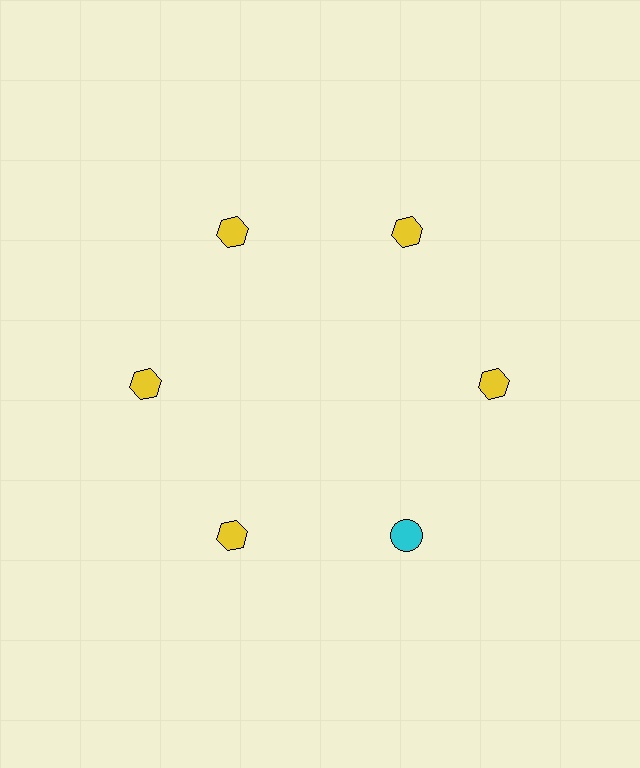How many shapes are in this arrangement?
There are 6 shapes arranged in a ring pattern.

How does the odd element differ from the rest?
It differs in both color (cyan instead of yellow) and shape (circle instead of hexagon).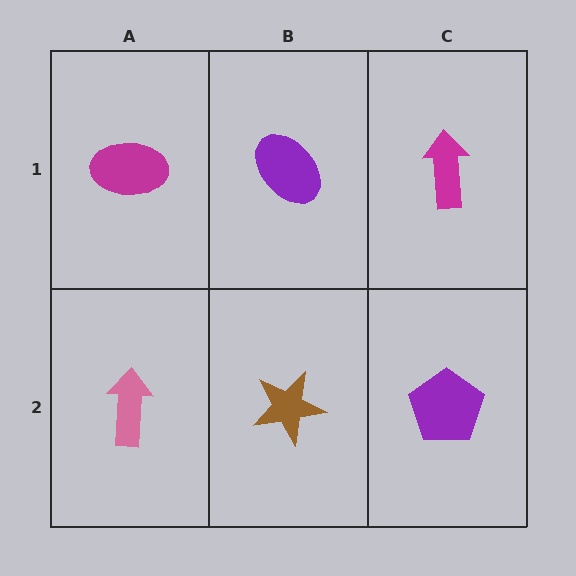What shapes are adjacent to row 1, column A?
A pink arrow (row 2, column A), a purple ellipse (row 1, column B).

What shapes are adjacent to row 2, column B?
A purple ellipse (row 1, column B), a pink arrow (row 2, column A), a purple pentagon (row 2, column C).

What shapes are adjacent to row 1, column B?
A brown star (row 2, column B), a magenta ellipse (row 1, column A), a magenta arrow (row 1, column C).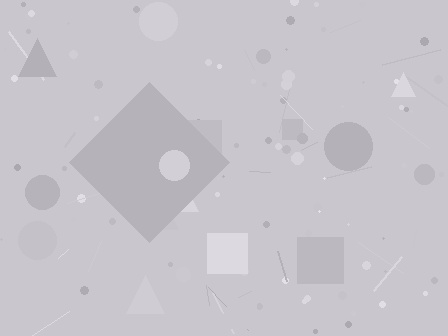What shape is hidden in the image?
A diamond is hidden in the image.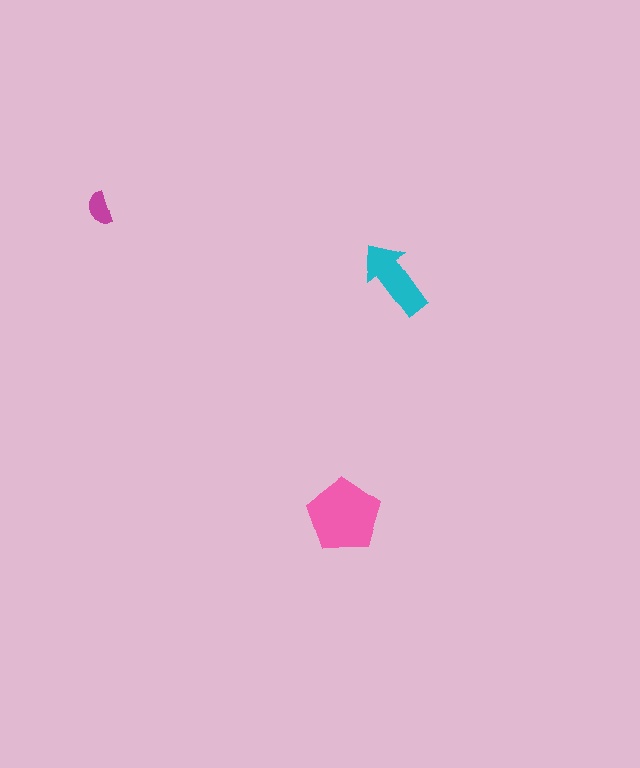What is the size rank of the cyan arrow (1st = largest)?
2nd.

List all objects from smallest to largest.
The magenta semicircle, the cyan arrow, the pink pentagon.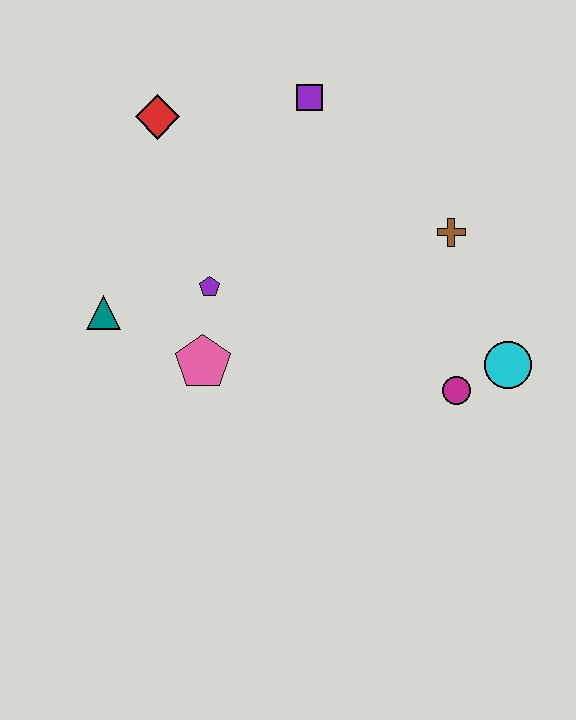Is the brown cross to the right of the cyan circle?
No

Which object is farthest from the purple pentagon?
The cyan circle is farthest from the purple pentagon.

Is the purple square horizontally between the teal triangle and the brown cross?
Yes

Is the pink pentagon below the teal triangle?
Yes